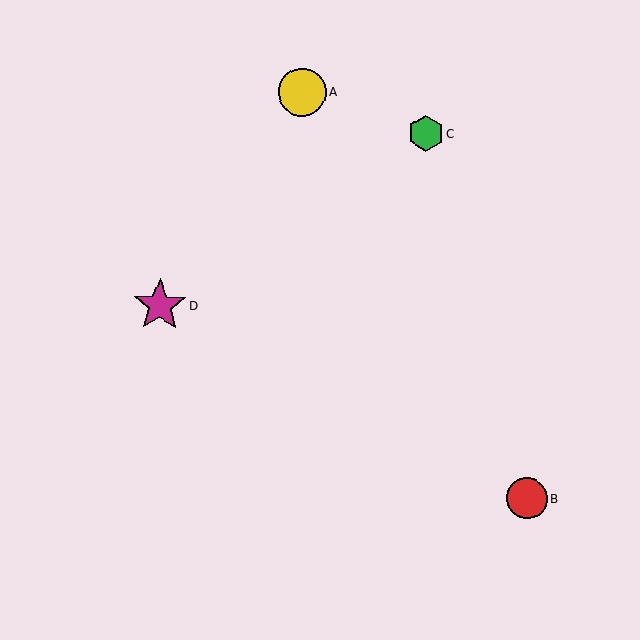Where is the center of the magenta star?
The center of the magenta star is at (160, 305).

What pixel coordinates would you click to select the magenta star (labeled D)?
Click at (160, 305) to select the magenta star D.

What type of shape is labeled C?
Shape C is a green hexagon.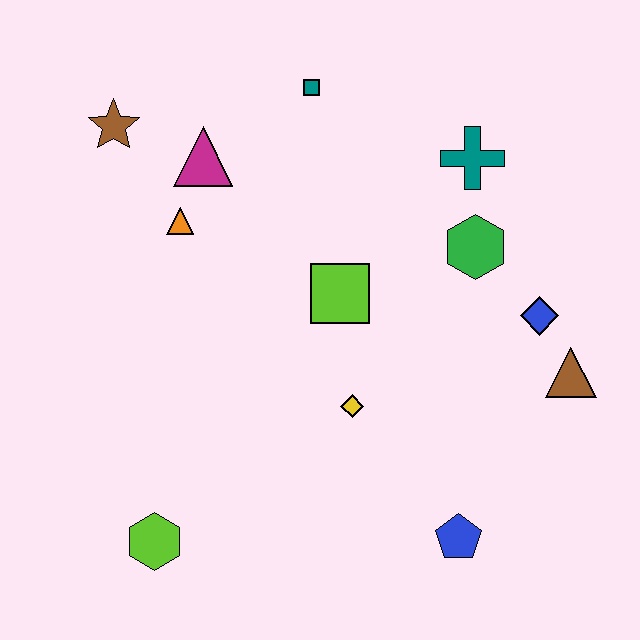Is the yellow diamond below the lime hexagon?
No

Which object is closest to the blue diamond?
The brown triangle is closest to the blue diamond.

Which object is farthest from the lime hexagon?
The teal cross is farthest from the lime hexagon.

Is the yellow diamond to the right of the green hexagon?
No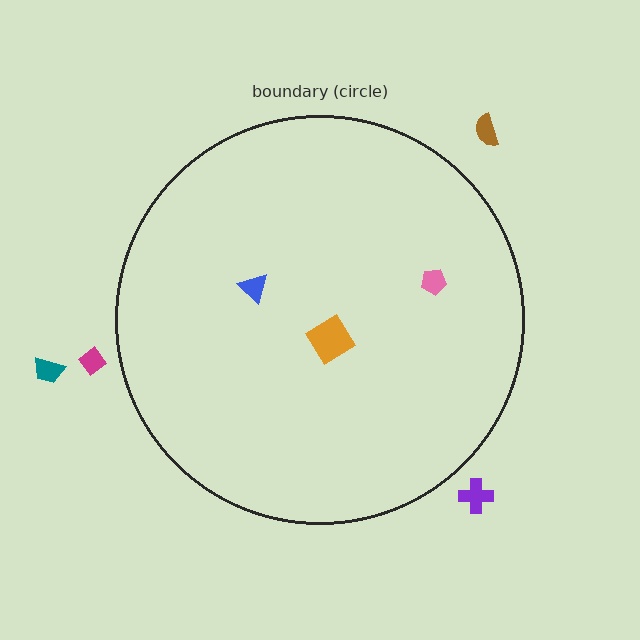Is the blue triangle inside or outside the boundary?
Inside.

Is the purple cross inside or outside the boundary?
Outside.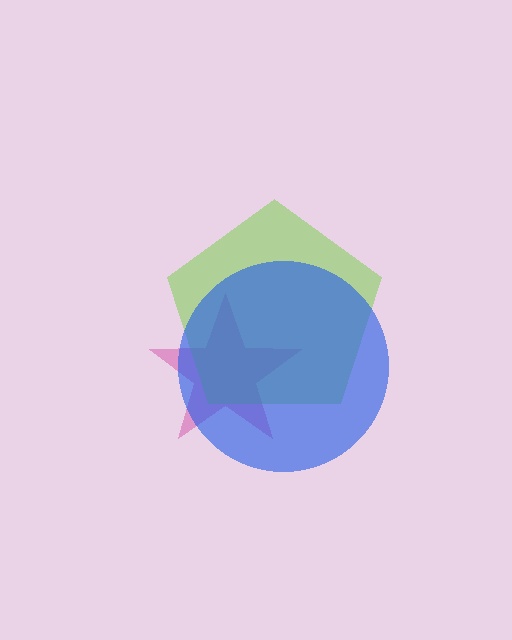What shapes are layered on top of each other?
The layered shapes are: a magenta star, a lime pentagon, a blue circle.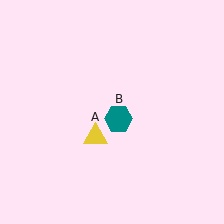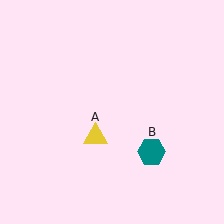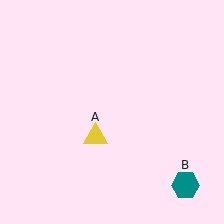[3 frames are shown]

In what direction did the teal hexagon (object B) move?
The teal hexagon (object B) moved down and to the right.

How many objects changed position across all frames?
1 object changed position: teal hexagon (object B).